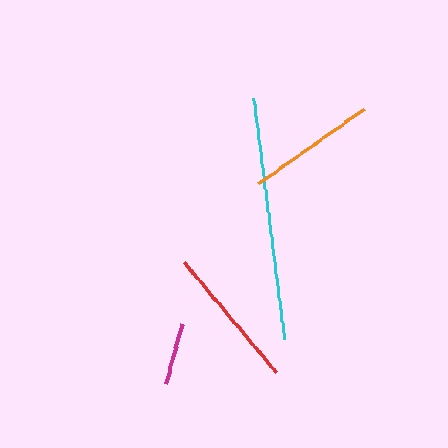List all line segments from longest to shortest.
From longest to shortest: cyan, red, orange, magenta.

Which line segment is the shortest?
The magenta line is the shortest at approximately 62 pixels.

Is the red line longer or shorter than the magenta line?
The red line is longer than the magenta line.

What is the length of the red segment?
The red segment is approximately 143 pixels long.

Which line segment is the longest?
The cyan line is the longest at approximately 244 pixels.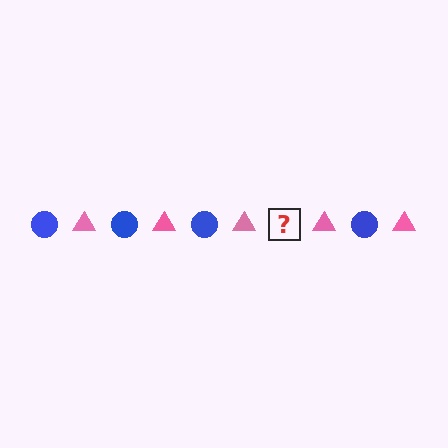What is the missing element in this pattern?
The missing element is a blue circle.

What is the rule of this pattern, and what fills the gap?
The rule is that the pattern alternates between blue circle and pink triangle. The gap should be filled with a blue circle.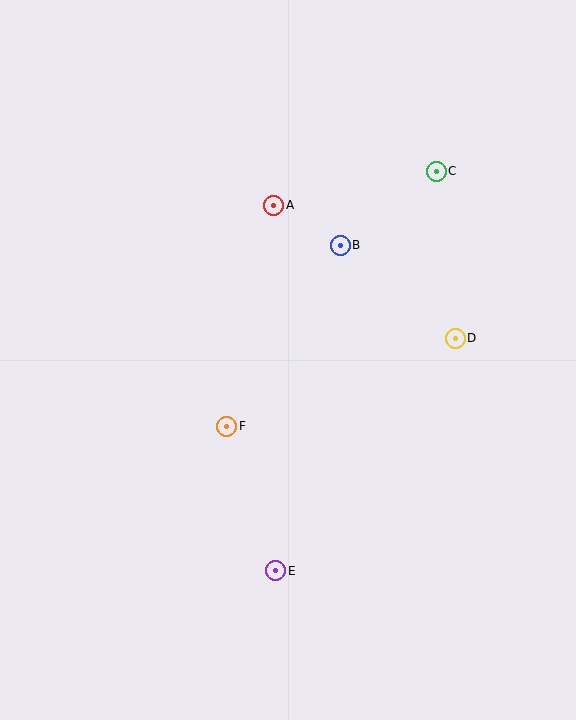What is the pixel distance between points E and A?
The distance between E and A is 365 pixels.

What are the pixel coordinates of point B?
Point B is at (340, 245).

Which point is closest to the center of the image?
Point F at (227, 426) is closest to the center.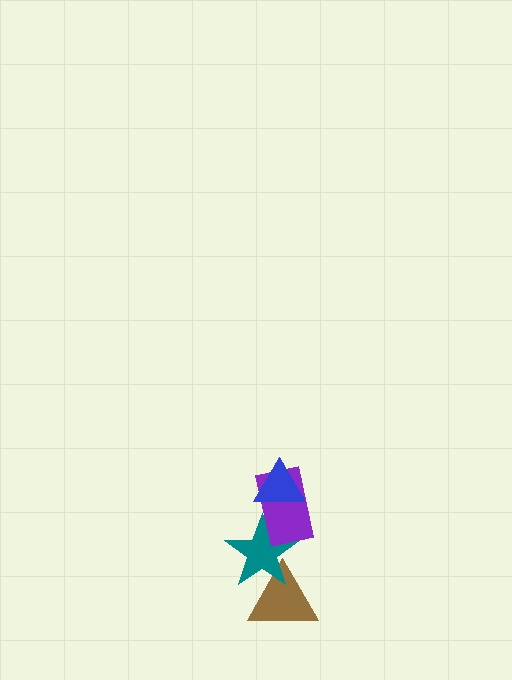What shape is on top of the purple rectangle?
The blue triangle is on top of the purple rectangle.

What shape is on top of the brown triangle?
The teal star is on top of the brown triangle.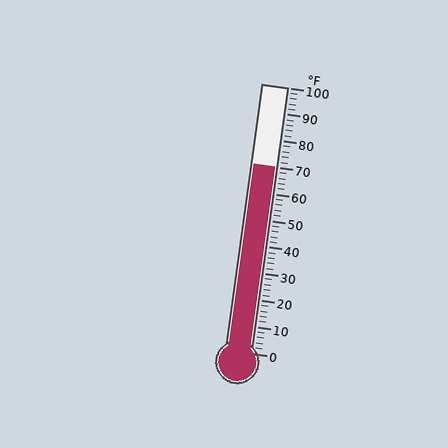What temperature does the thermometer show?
The thermometer shows approximately 70°F.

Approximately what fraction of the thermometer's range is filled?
The thermometer is filled to approximately 70% of its range.